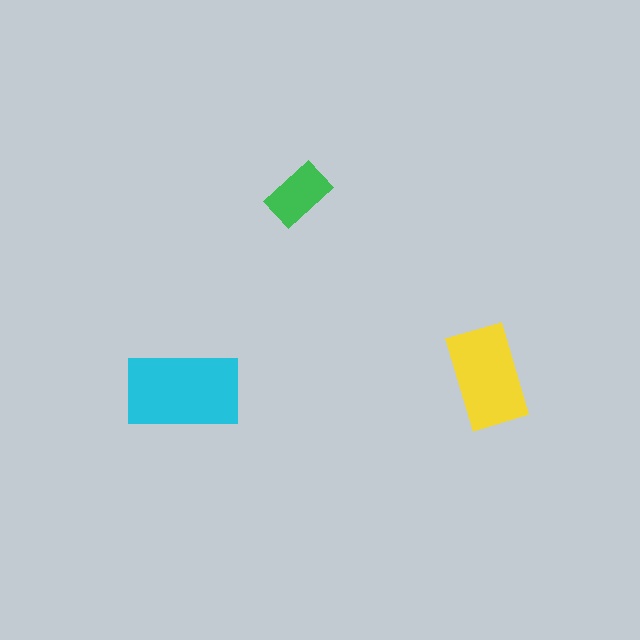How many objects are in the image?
There are 3 objects in the image.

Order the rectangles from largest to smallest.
the cyan one, the yellow one, the green one.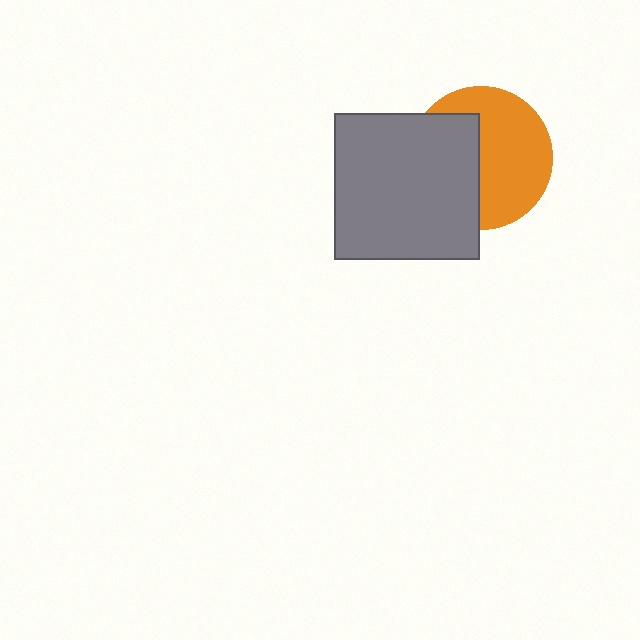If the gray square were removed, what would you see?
You would see the complete orange circle.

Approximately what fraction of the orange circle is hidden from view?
Roughly 42% of the orange circle is hidden behind the gray square.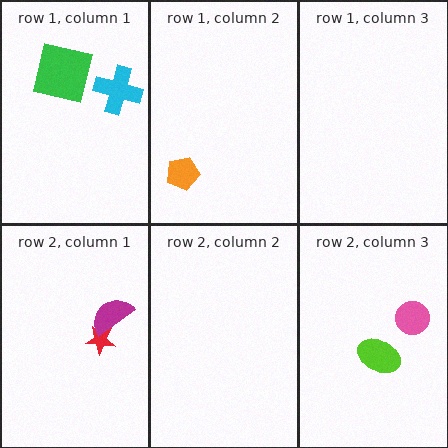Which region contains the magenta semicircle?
The row 2, column 1 region.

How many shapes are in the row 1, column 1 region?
2.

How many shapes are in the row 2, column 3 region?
2.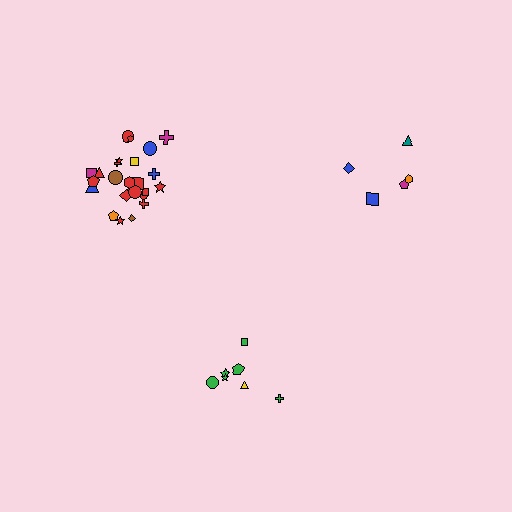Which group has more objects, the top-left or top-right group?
The top-left group.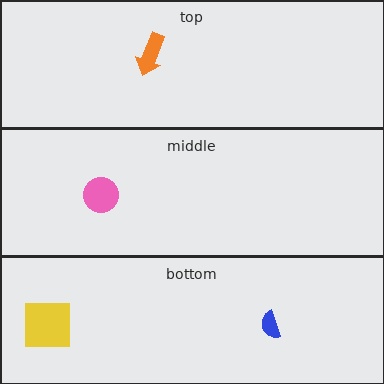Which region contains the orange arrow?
The top region.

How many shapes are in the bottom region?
2.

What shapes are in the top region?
The orange arrow.